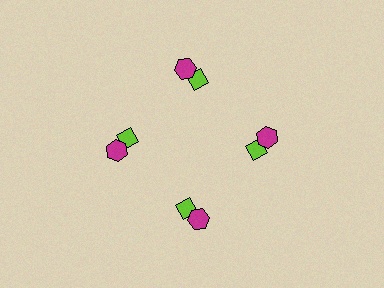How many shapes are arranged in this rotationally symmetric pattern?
There are 8 shapes, arranged in 4 groups of 2.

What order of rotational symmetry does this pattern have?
This pattern has 4-fold rotational symmetry.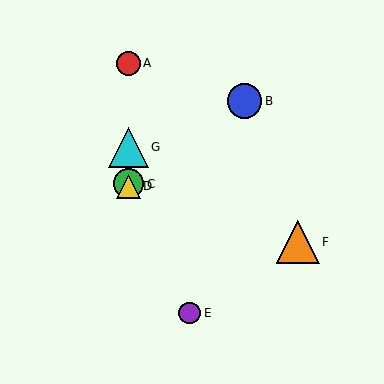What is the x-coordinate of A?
Object A is at x≈128.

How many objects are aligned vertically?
4 objects (A, C, D, G) are aligned vertically.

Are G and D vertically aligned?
Yes, both are at x≈128.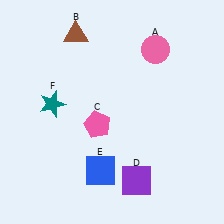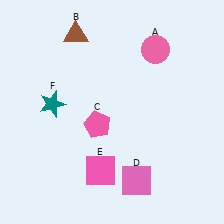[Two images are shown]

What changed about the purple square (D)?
In Image 1, D is purple. In Image 2, it changed to pink.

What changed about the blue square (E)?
In Image 1, E is blue. In Image 2, it changed to pink.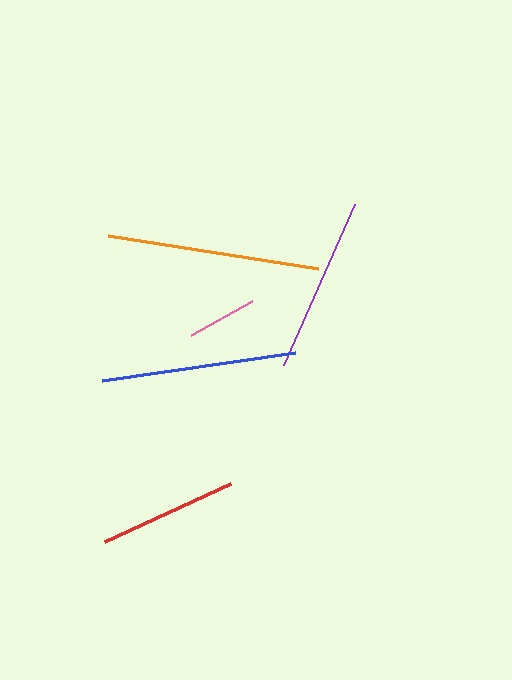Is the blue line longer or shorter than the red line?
The blue line is longer than the red line.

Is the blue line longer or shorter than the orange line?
The orange line is longer than the blue line.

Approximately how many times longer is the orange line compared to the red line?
The orange line is approximately 1.5 times the length of the red line.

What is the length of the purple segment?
The purple segment is approximately 177 pixels long.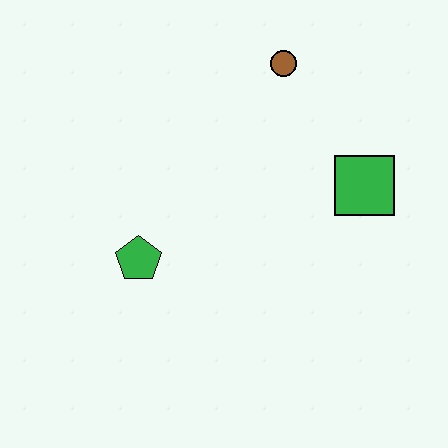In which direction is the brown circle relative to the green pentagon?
The brown circle is above the green pentagon.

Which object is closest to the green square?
The brown circle is closest to the green square.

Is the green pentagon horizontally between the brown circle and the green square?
No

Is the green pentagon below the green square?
Yes